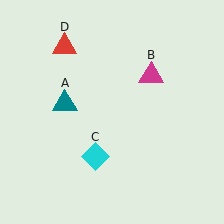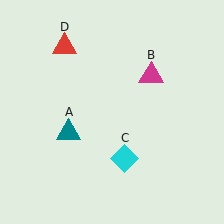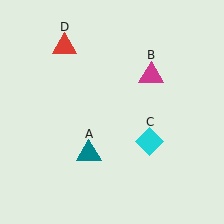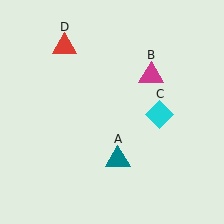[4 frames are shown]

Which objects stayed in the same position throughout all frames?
Magenta triangle (object B) and red triangle (object D) remained stationary.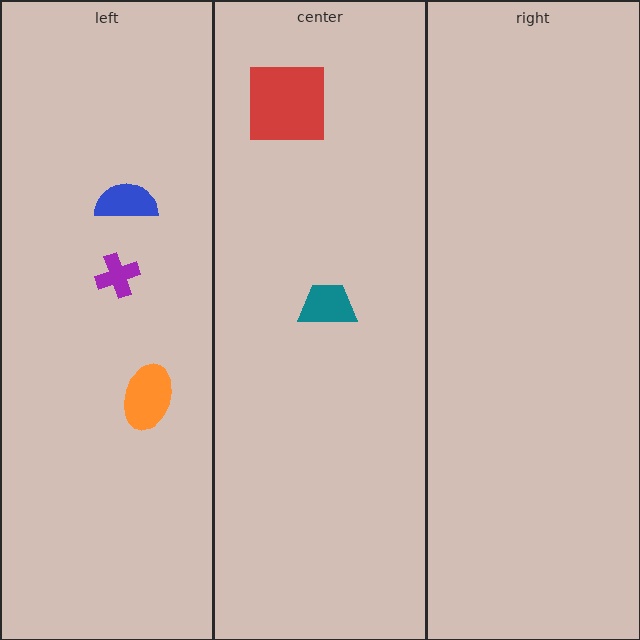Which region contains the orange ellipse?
The left region.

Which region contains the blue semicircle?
The left region.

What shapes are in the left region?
The purple cross, the orange ellipse, the blue semicircle.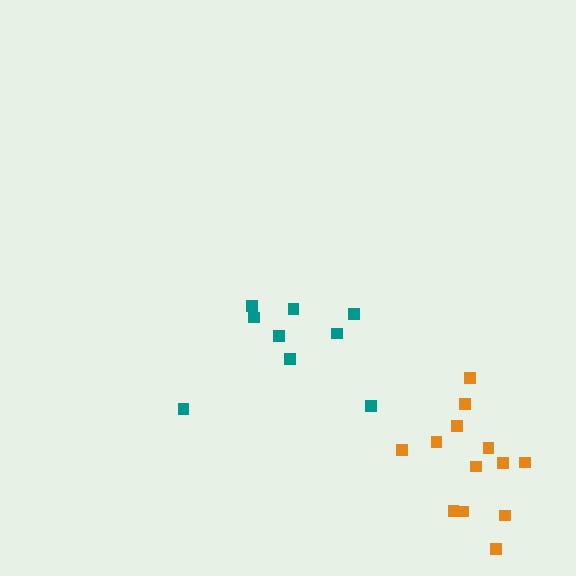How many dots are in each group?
Group 1: 9 dots, Group 2: 13 dots (22 total).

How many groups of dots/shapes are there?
There are 2 groups.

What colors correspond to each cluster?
The clusters are colored: teal, orange.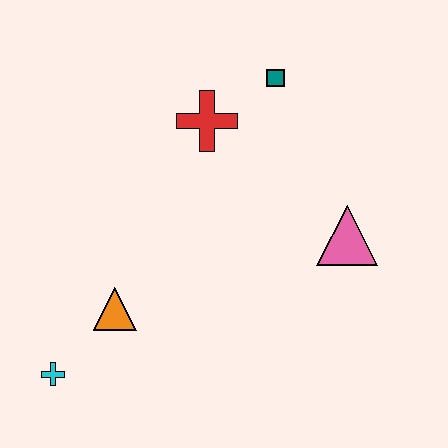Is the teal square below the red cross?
No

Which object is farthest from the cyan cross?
The teal square is farthest from the cyan cross.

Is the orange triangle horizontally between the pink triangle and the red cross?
No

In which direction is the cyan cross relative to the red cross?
The cyan cross is below the red cross.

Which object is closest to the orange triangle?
The cyan cross is closest to the orange triangle.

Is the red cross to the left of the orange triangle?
No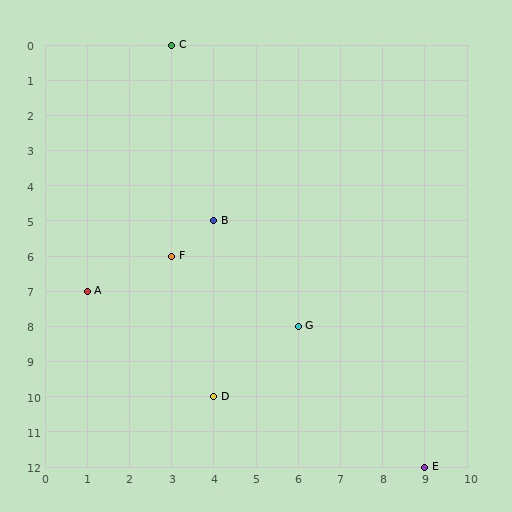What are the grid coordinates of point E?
Point E is at grid coordinates (9, 12).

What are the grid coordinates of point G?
Point G is at grid coordinates (6, 8).